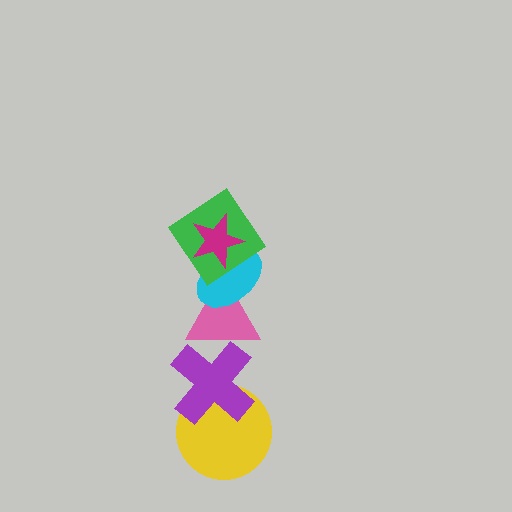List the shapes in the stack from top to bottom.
From top to bottom: the magenta star, the green diamond, the cyan ellipse, the pink triangle, the purple cross, the yellow circle.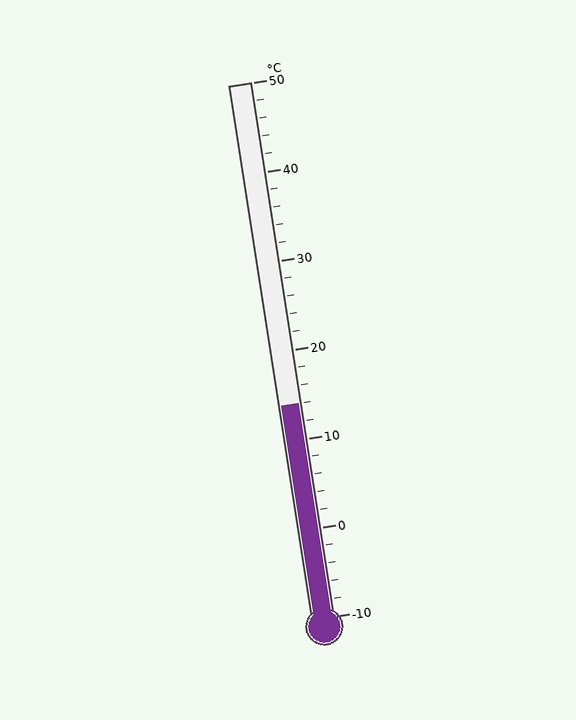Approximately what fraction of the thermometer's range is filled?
The thermometer is filled to approximately 40% of its range.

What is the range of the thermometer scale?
The thermometer scale ranges from -10°C to 50°C.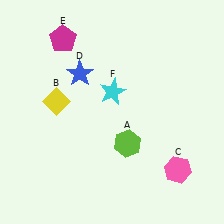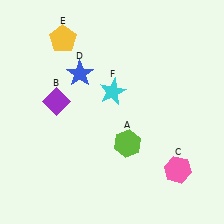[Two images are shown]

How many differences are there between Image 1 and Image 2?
There are 2 differences between the two images.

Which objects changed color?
B changed from yellow to purple. E changed from magenta to yellow.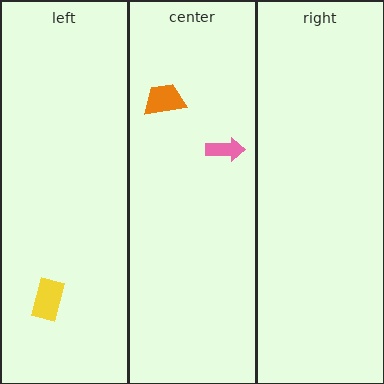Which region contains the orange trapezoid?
The center region.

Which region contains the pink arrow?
The center region.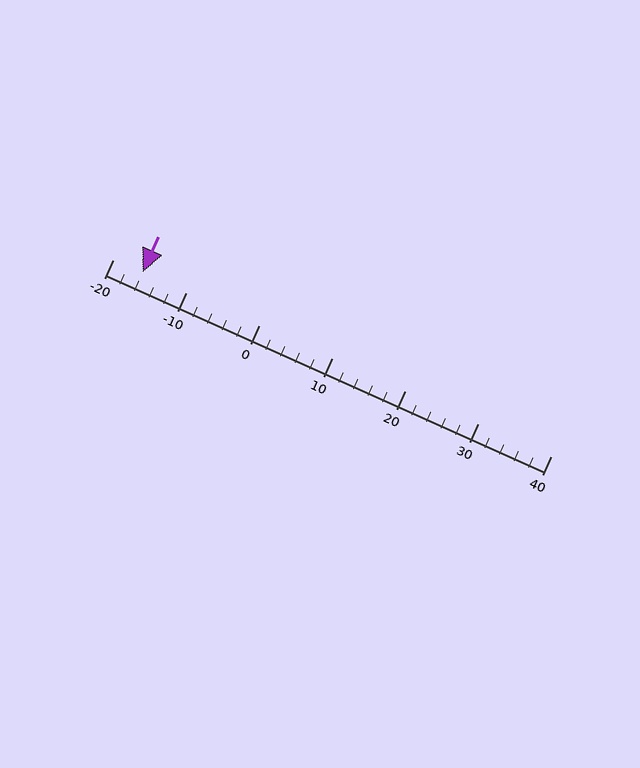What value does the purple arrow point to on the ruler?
The purple arrow points to approximately -16.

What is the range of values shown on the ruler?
The ruler shows values from -20 to 40.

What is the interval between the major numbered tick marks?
The major tick marks are spaced 10 units apart.